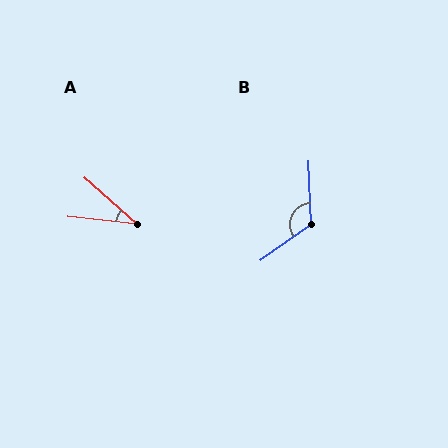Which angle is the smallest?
A, at approximately 36 degrees.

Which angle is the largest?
B, at approximately 123 degrees.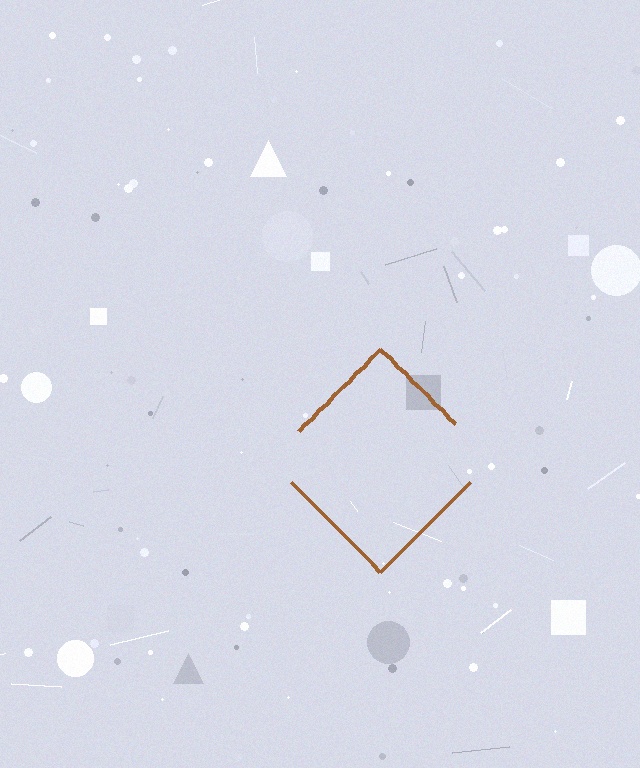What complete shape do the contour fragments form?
The contour fragments form a diamond.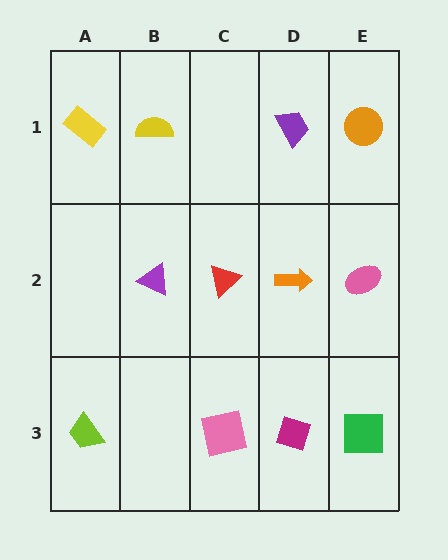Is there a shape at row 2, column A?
No, that cell is empty.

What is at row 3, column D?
A magenta diamond.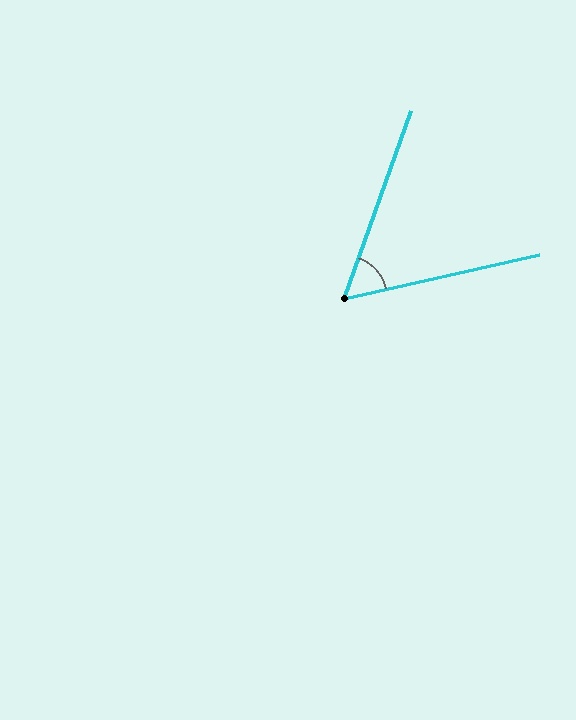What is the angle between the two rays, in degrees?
Approximately 58 degrees.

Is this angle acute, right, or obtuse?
It is acute.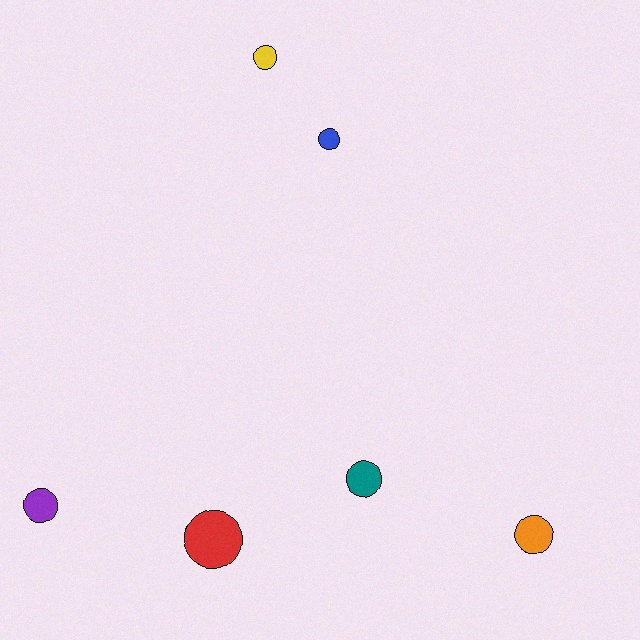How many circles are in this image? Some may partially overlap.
There are 6 circles.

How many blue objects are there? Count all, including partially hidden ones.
There is 1 blue object.